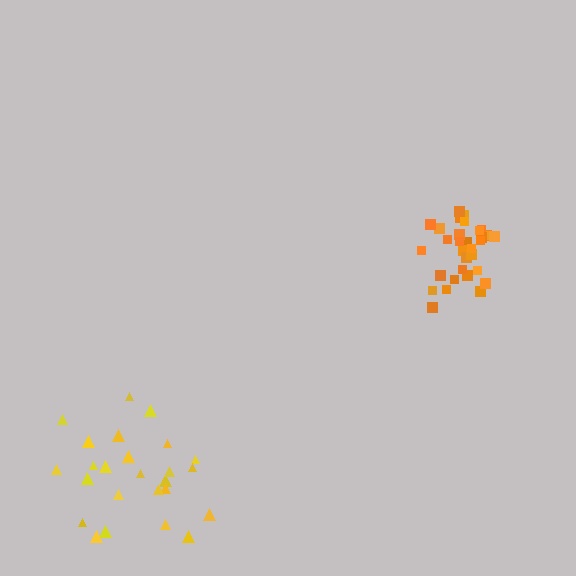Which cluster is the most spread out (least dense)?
Yellow.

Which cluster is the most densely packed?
Orange.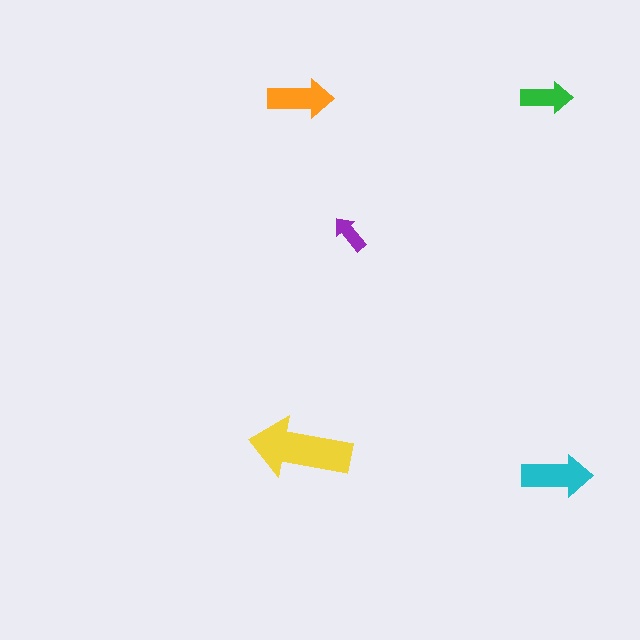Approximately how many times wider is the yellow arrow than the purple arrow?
About 2.5 times wider.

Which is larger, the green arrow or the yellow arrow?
The yellow one.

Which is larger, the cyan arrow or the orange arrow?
The cyan one.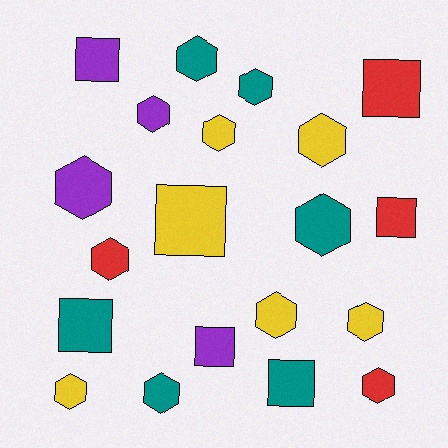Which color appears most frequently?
Teal, with 6 objects.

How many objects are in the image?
There are 20 objects.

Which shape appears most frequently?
Hexagon, with 13 objects.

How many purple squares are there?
There are 2 purple squares.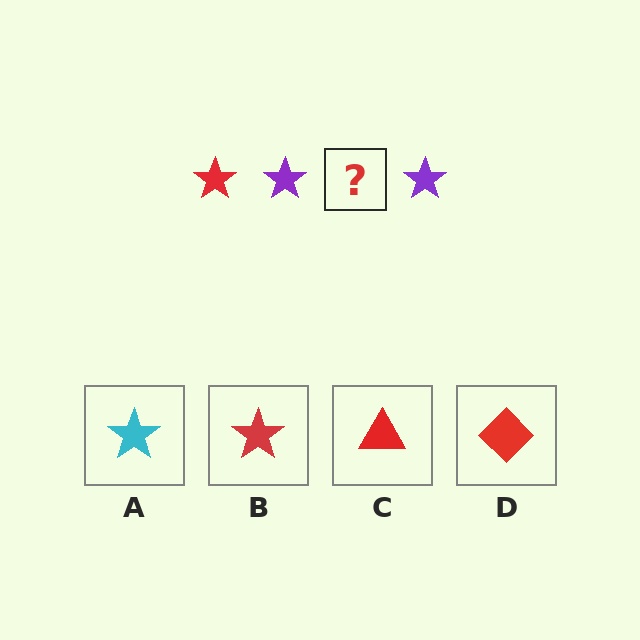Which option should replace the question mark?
Option B.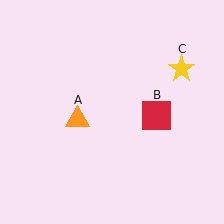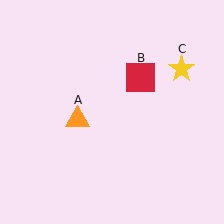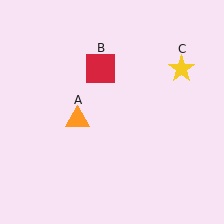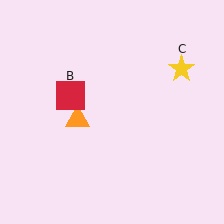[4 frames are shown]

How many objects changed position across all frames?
1 object changed position: red square (object B).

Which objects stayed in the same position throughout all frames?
Orange triangle (object A) and yellow star (object C) remained stationary.